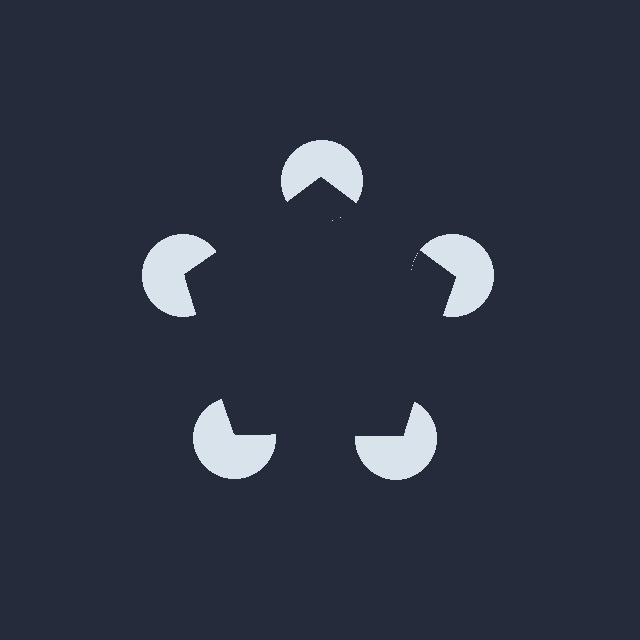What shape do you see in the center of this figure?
An illusory pentagon — its edges are inferred from the aligned wedge cuts in the pac-man discs, not physically drawn.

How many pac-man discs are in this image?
There are 5 — one at each vertex of the illusory pentagon.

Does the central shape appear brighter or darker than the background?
It typically appears slightly darker than the background, even though no actual brightness change is drawn.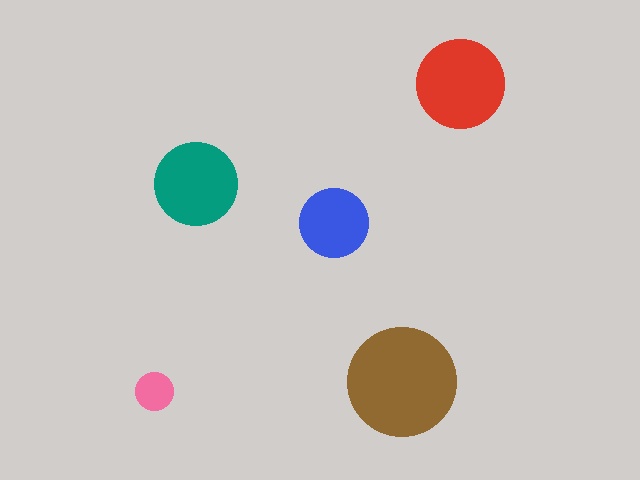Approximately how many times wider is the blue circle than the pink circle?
About 2 times wider.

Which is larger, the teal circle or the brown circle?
The brown one.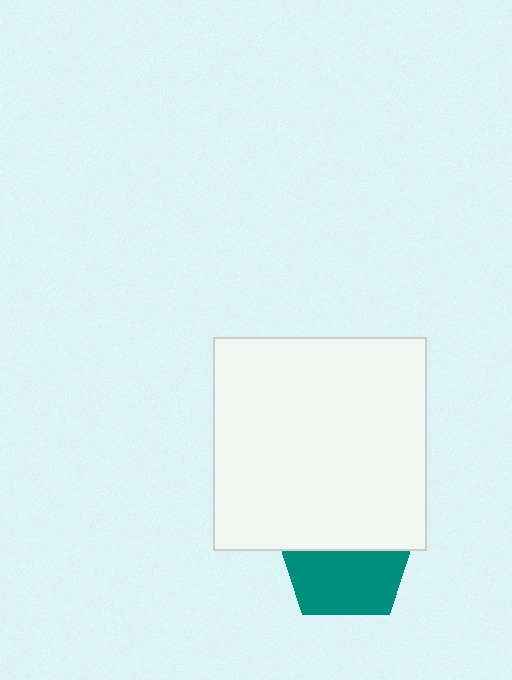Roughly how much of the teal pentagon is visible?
About half of it is visible (roughly 52%).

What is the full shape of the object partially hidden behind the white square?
The partially hidden object is a teal pentagon.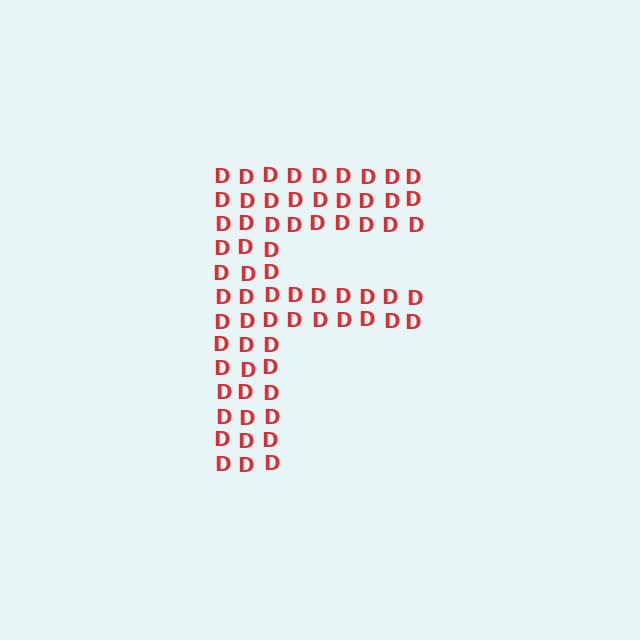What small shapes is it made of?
It is made of small letter D's.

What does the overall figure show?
The overall figure shows the letter F.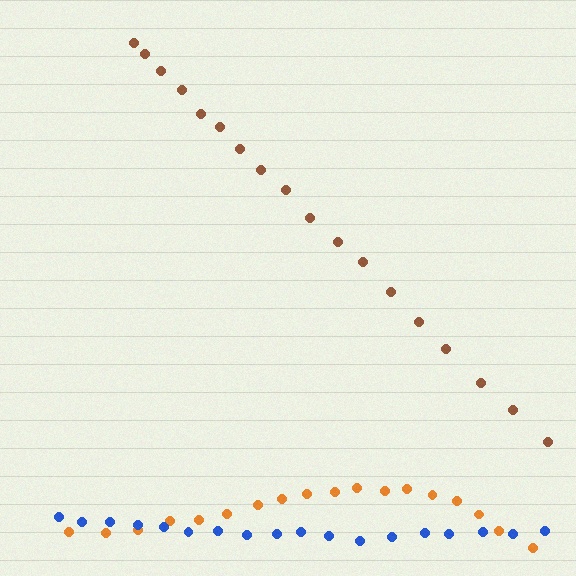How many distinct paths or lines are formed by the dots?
There are 3 distinct paths.